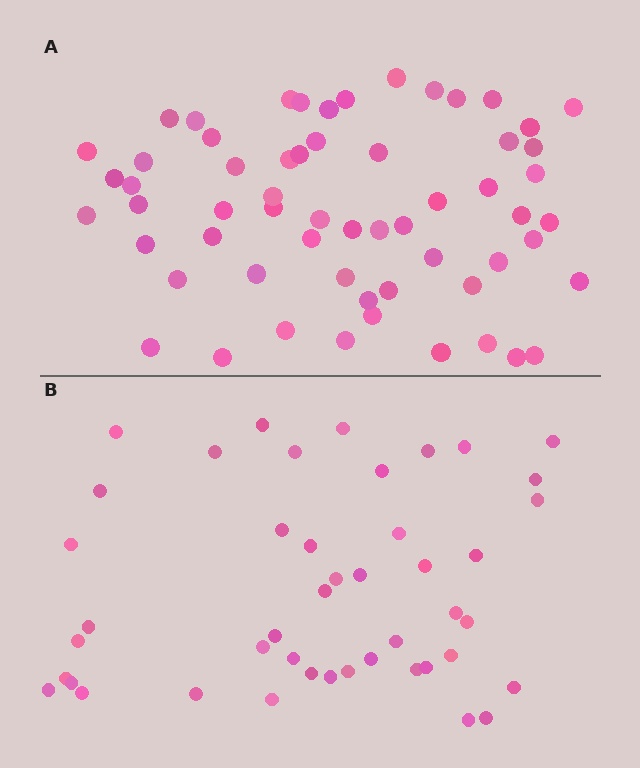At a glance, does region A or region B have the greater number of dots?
Region A (the top region) has more dots.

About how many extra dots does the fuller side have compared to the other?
Region A has approximately 15 more dots than region B.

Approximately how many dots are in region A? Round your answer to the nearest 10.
About 60 dots.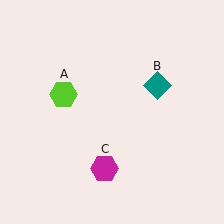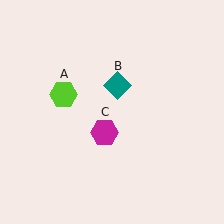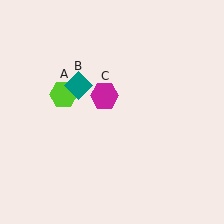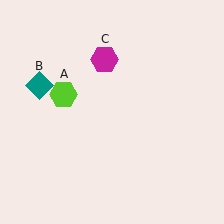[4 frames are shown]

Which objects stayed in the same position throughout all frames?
Lime hexagon (object A) remained stationary.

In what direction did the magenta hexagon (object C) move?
The magenta hexagon (object C) moved up.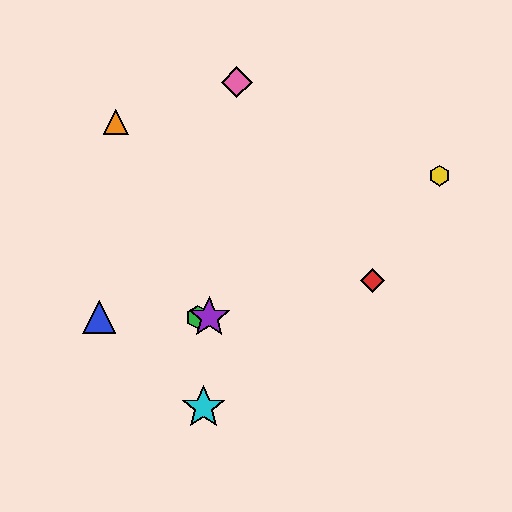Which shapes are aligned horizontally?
The blue triangle, the green hexagon, the purple star are aligned horizontally.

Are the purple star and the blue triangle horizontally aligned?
Yes, both are at y≈317.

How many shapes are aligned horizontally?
3 shapes (the blue triangle, the green hexagon, the purple star) are aligned horizontally.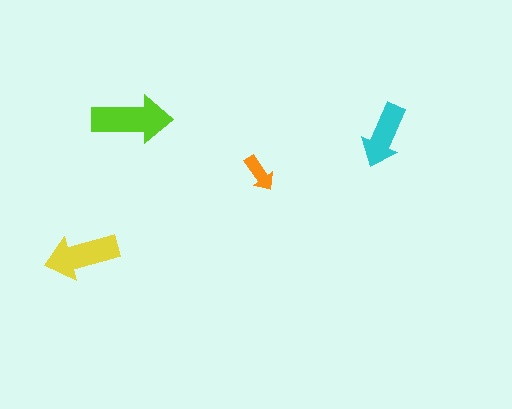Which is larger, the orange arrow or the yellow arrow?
The yellow one.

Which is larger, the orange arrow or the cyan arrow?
The cyan one.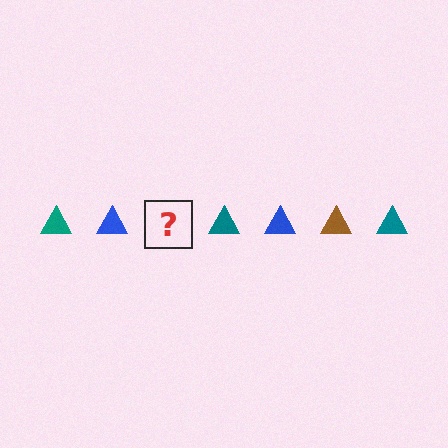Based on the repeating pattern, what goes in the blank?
The blank should be a brown triangle.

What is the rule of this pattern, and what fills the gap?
The rule is that the pattern cycles through teal, blue, brown triangles. The gap should be filled with a brown triangle.